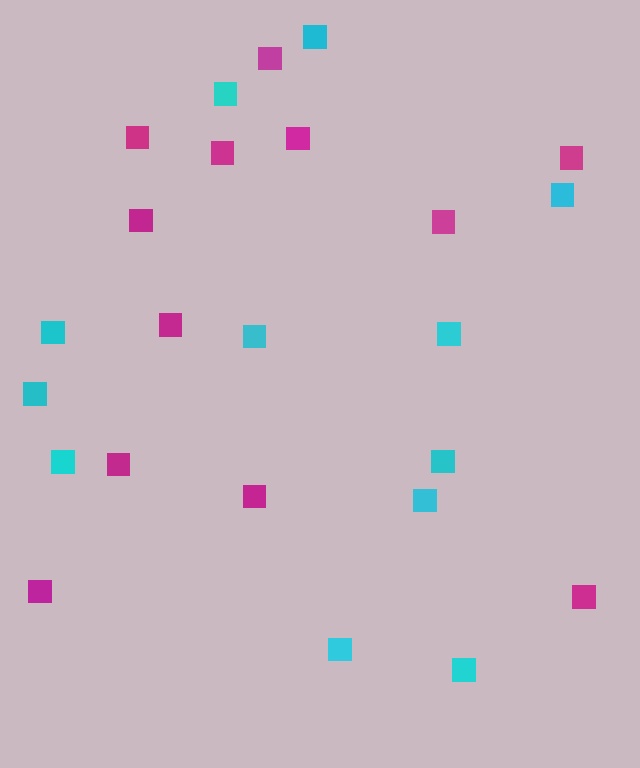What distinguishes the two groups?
There are 2 groups: one group of magenta squares (12) and one group of cyan squares (12).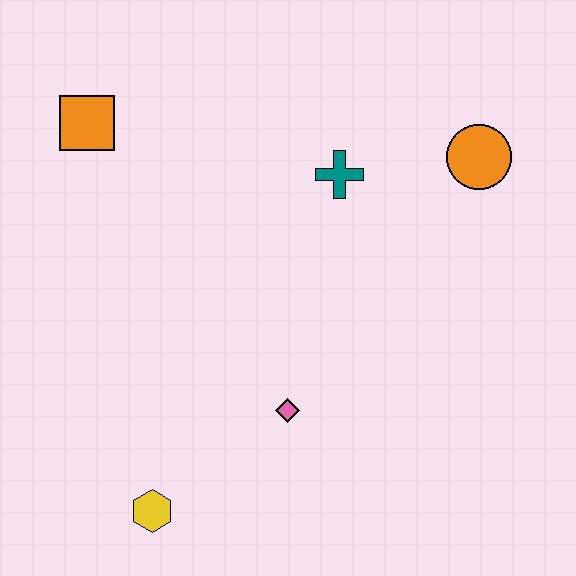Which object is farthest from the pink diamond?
The orange square is farthest from the pink diamond.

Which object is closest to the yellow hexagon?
The pink diamond is closest to the yellow hexagon.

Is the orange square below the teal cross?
No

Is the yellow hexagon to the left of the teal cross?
Yes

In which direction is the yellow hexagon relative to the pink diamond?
The yellow hexagon is to the left of the pink diamond.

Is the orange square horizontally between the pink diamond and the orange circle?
No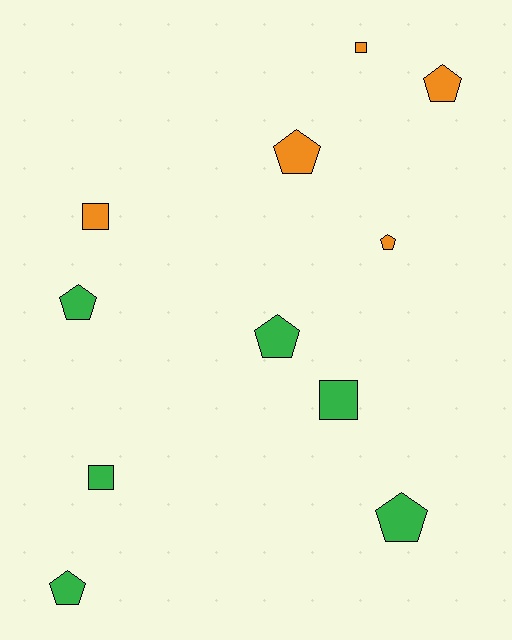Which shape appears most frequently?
Pentagon, with 7 objects.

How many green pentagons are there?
There are 4 green pentagons.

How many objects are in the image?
There are 11 objects.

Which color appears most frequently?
Green, with 6 objects.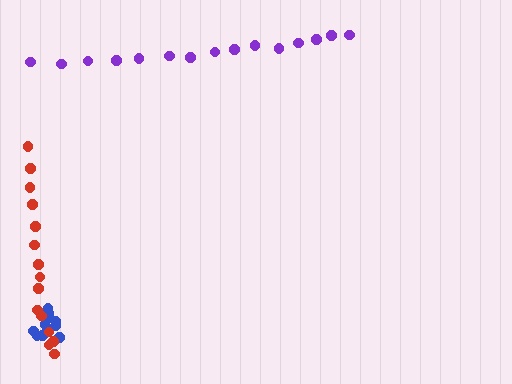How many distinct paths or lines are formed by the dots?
There are 3 distinct paths.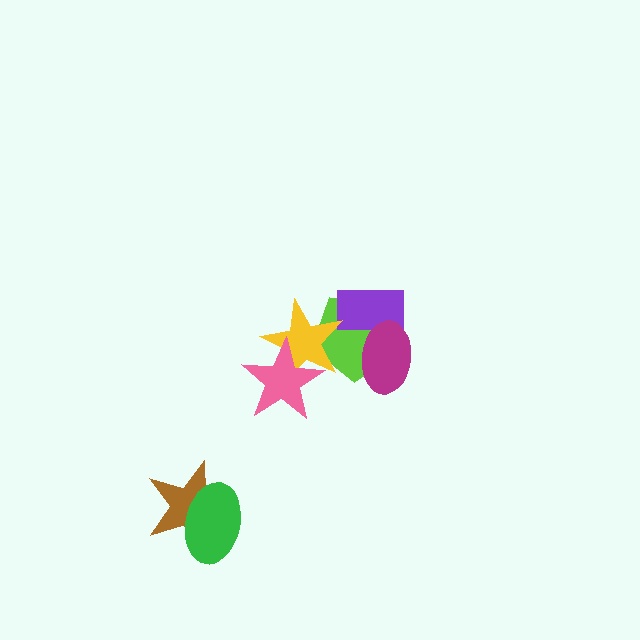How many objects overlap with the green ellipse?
1 object overlaps with the green ellipse.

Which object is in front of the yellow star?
The pink star is in front of the yellow star.